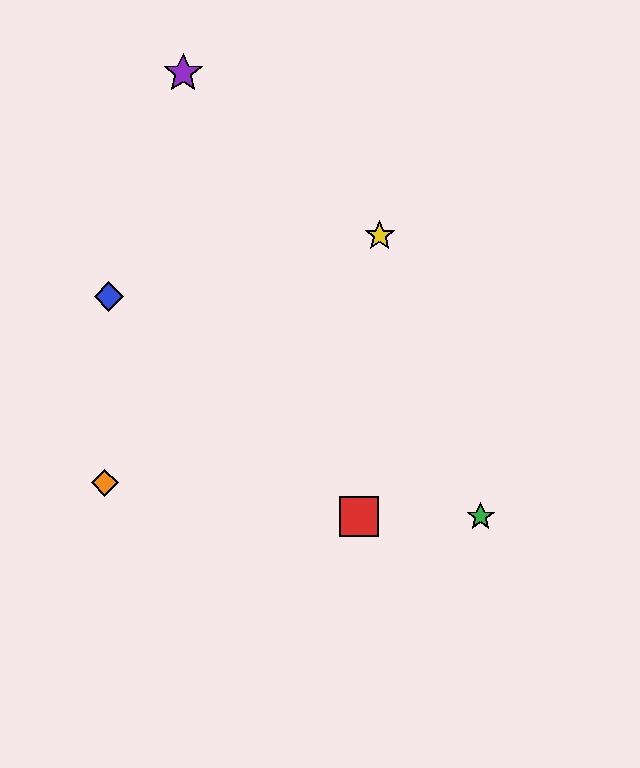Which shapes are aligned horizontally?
The red square, the green star are aligned horizontally.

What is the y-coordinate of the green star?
The green star is at y≈517.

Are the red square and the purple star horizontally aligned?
No, the red square is at y≈517 and the purple star is at y≈73.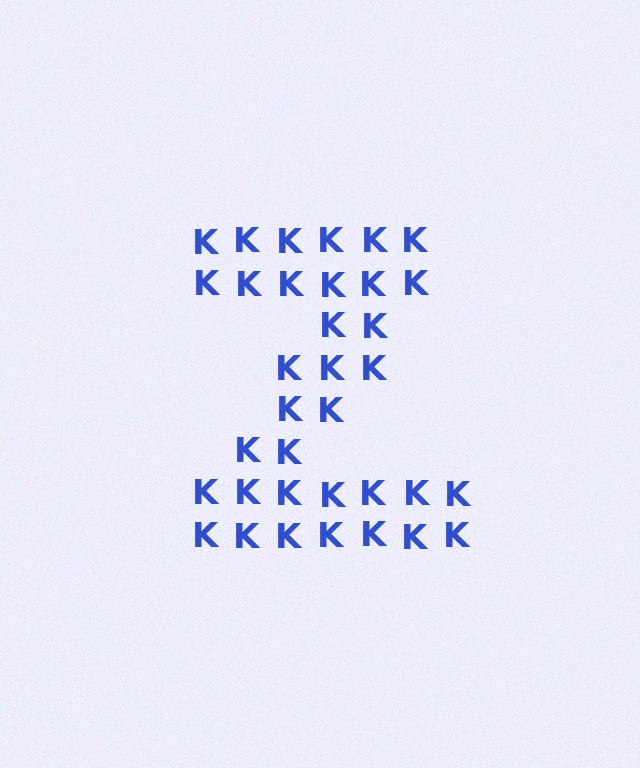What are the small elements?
The small elements are letter K's.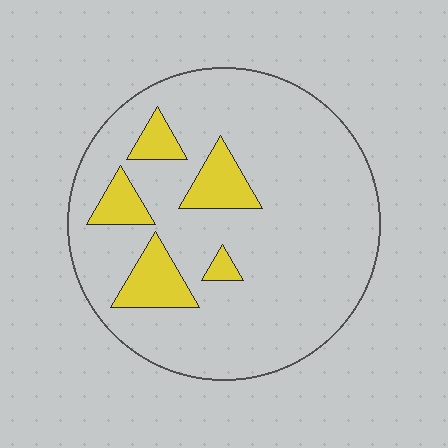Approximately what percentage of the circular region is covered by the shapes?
Approximately 15%.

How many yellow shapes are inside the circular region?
5.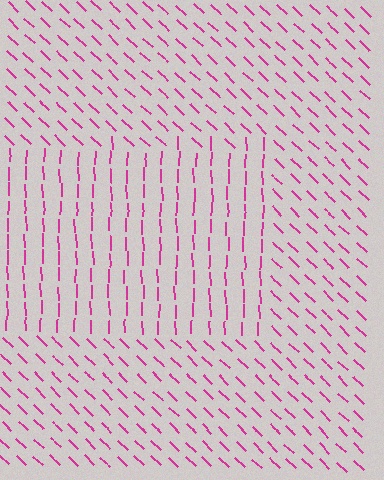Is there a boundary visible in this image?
Yes, there is a texture boundary formed by a change in line orientation.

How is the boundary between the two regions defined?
The boundary is defined purely by a change in line orientation (approximately 45 degrees difference). All lines are the same color and thickness.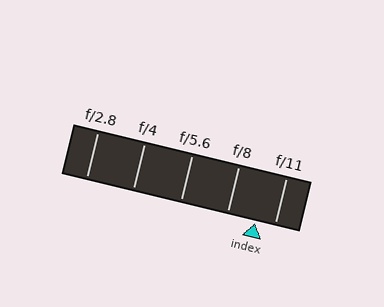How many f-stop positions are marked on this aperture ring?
There are 5 f-stop positions marked.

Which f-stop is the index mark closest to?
The index mark is closest to f/11.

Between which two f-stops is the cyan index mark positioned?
The index mark is between f/8 and f/11.